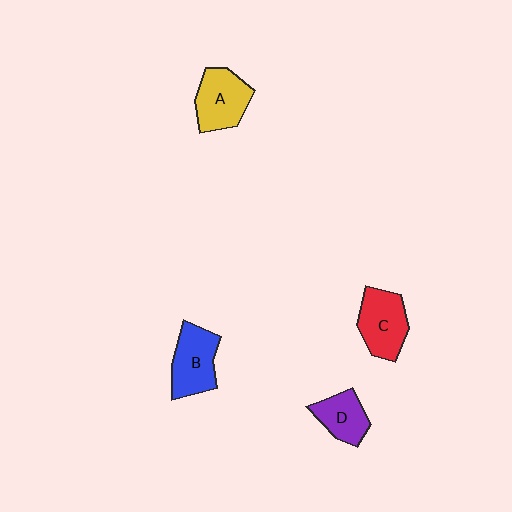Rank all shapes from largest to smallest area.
From largest to smallest: C (red), B (blue), A (yellow), D (purple).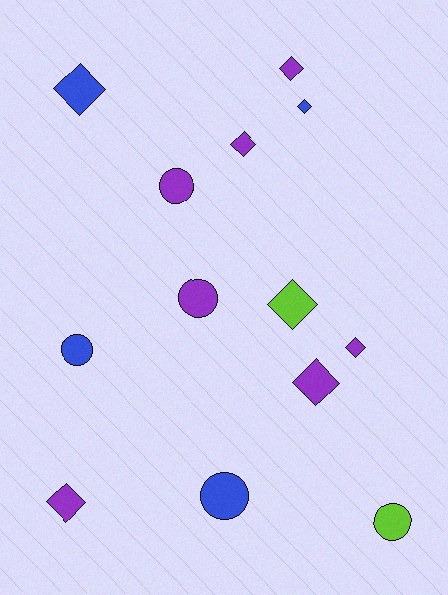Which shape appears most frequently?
Diamond, with 8 objects.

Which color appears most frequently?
Purple, with 7 objects.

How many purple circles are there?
There are 2 purple circles.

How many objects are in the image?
There are 13 objects.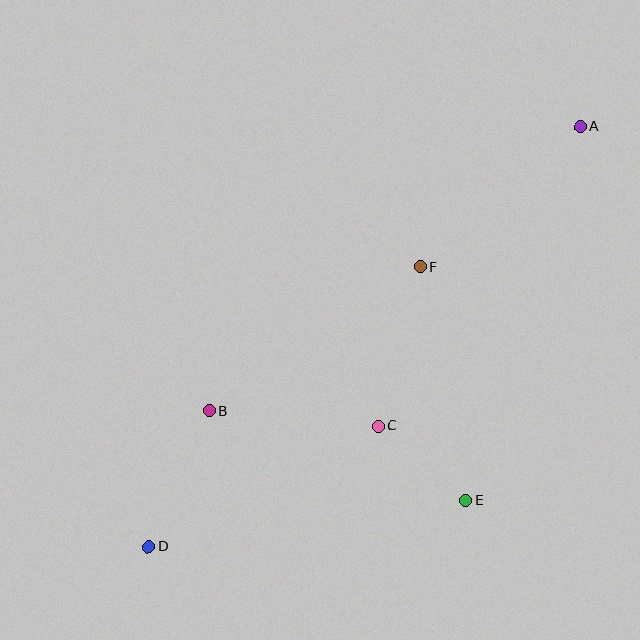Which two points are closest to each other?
Points C and E are closest to each other.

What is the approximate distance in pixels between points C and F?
The distance between C and F is approximately 165 pixels.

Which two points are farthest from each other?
Points A and D are farthest from each other.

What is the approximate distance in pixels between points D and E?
The distance between D and E is approximately 320 pixels.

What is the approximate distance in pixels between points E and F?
The distance between E and F is approximately 238 pixels.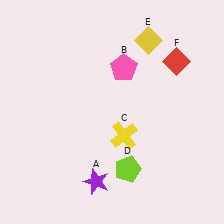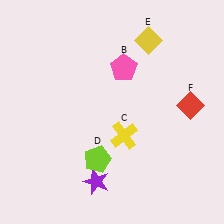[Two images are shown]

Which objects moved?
The objects that moved are: the lime pentagon (D), the red diamond (F).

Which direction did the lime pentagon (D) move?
The lime pentagon (D) moved left.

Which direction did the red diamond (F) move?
The red diamond (F) moved down.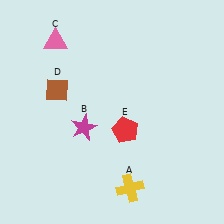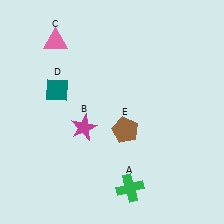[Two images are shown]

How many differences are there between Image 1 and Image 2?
There are 3 differences between the two images.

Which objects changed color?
A changed from yellow to green. D changed from brown to teal. E changed from red to brown.